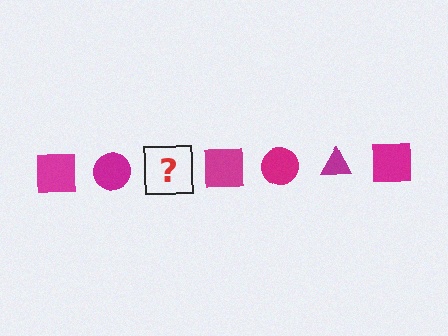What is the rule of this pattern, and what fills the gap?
The rule is that the pattern cycles through square, circle, triangle shapes in magenta. The gap should be filled with a magenta triangle.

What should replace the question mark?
The question mark should be replaced with a magenta triangle.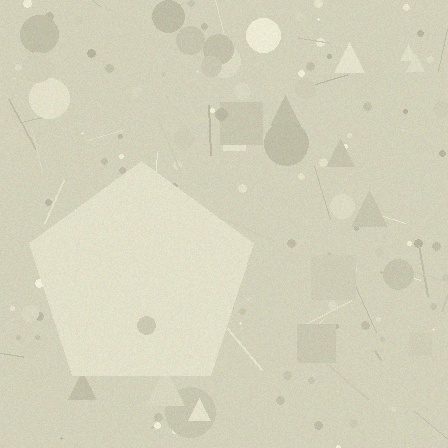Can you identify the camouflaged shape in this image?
The camouflaged shape is a pentagon.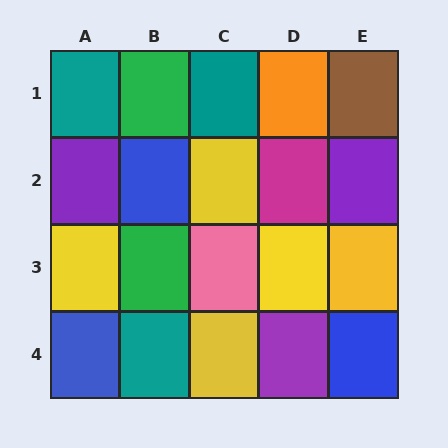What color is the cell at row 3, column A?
Yellow.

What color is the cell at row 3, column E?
Yellow.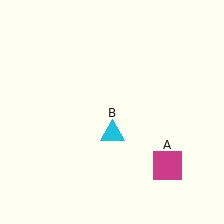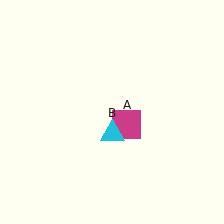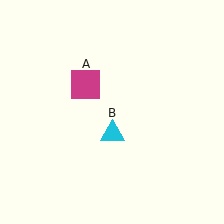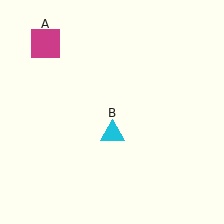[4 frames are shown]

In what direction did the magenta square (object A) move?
The magenta square (object A) moved up and to the left.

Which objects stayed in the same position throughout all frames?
Cyan triangle (object B) remained stationary.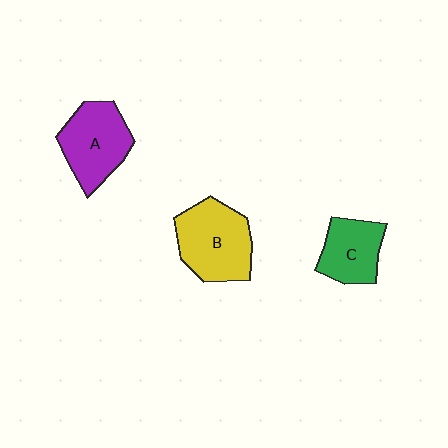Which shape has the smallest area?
Shape C (green).